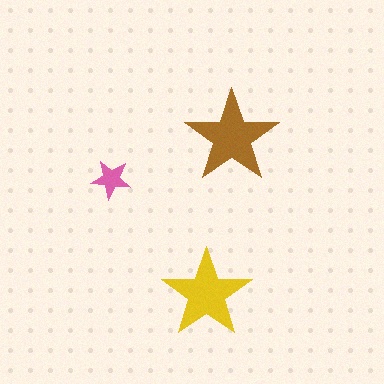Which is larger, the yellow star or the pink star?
The yellow one.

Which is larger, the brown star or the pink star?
The brown one.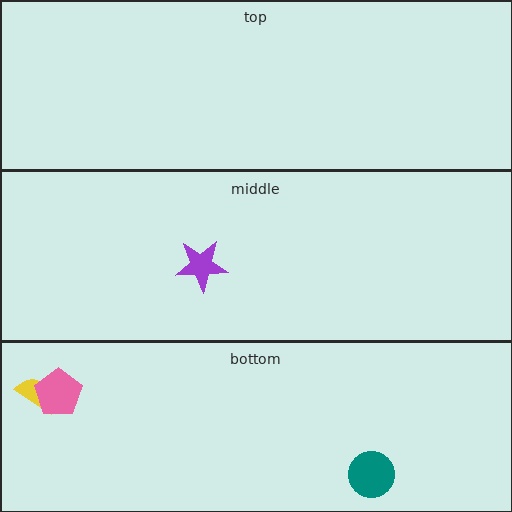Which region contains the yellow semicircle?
The bottom region.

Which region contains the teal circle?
The bottom region.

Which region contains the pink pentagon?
The bottom region.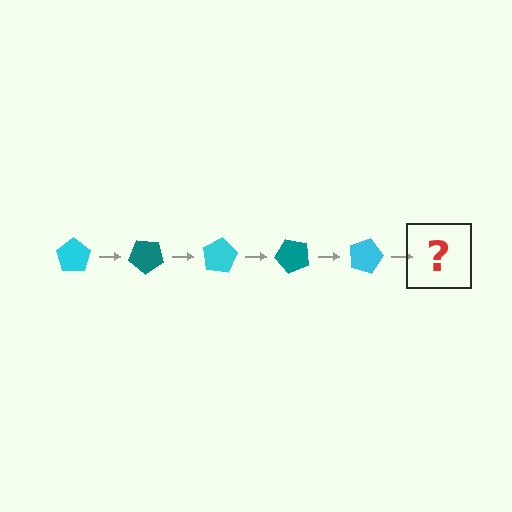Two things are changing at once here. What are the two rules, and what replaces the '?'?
The two rules are that it rotates 40 degrees each step and the color cycles through cyan and teal. The '?' should be a teal pentagon, rotated 200 degrees from the start.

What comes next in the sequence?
The next element should be a teal pentagon, rotated 200 degrees from the start.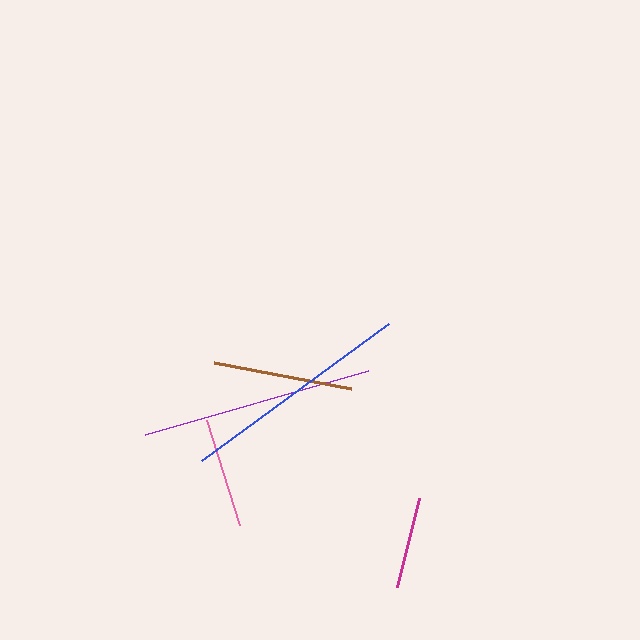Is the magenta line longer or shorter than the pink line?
The pink line is longer than the magenta line.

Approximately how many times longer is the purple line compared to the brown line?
The purple line is approximately 1.7 times the length of the brown line.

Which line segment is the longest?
The purple line is the longest at approximately 232 pixels.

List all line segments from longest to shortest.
From longest to shortest: purple, blue, brown, pink, magenta.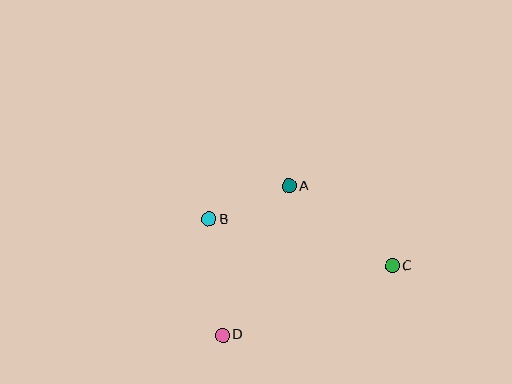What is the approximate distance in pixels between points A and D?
The distance between A and D is approximately 163 pixels.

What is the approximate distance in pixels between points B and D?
The distance between B and D is approximately 117 pixels.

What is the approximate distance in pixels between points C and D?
The distance between C and D is approximately 183 pixels.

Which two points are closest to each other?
Points A and B are closest to each other.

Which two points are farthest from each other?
Points B and C are farthest from each other.